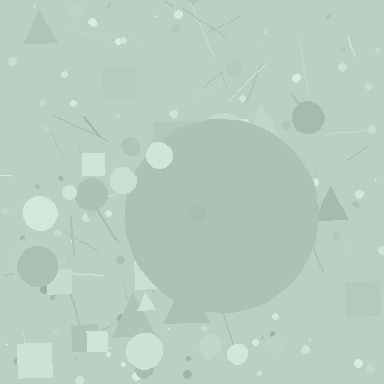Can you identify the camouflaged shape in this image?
The camouflaged shape is a circle.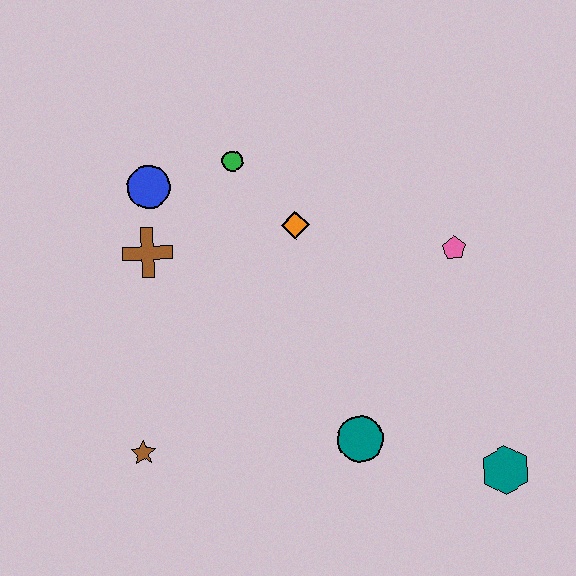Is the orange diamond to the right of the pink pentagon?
No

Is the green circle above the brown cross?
Yes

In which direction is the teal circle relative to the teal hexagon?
The teal circle is to the left of the teal hexagon.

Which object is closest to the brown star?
The brown cross is closest to the brown star.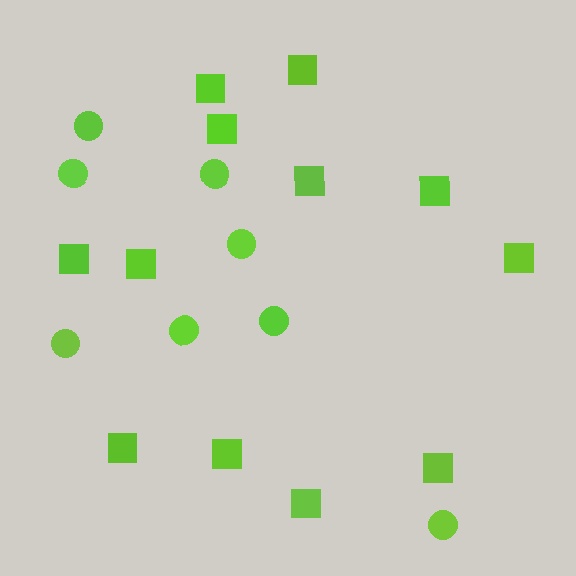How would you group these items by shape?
There are 2 groups: one group of circles (8) and one group of squares (12).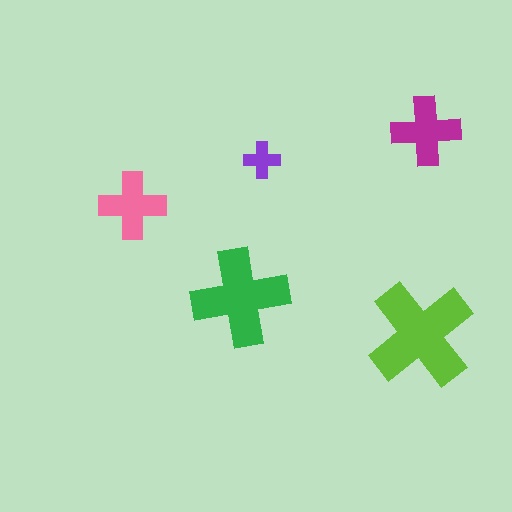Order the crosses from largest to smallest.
the lime one, the green one, the magenta one, the pink one, the purple one.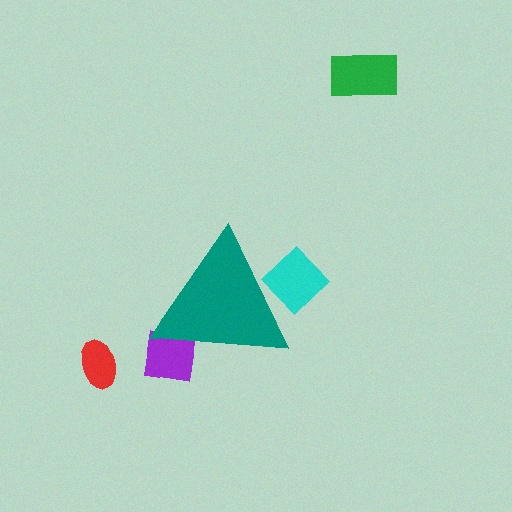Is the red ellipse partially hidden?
No, the red ellipse is fully visible.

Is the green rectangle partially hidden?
No, the green rectangle is fully visible.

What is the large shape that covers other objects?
A teal triangle.